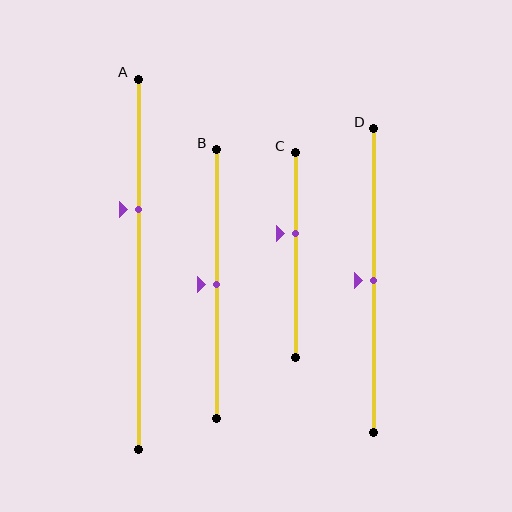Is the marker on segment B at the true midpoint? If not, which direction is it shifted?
Yes, the marker on segment B is at the true midpoint.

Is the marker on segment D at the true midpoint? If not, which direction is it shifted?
Yes, the marker on segment D is at the true midpoint.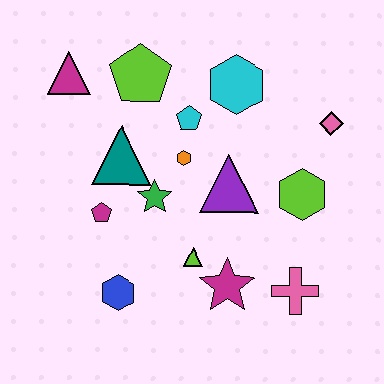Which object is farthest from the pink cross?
The magenta triangle is farthest from the pink cross.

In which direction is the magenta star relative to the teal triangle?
The magenta star is below the teal triangle.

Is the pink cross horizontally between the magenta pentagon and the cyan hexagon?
No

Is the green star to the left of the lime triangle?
Yes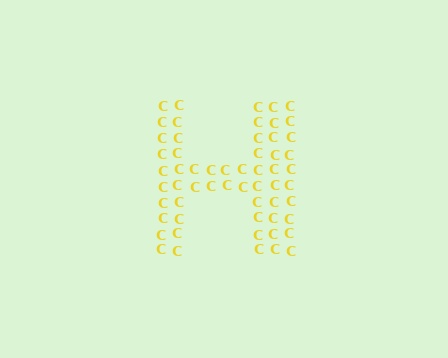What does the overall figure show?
The overall figure shows the letter H.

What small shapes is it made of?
It is made of small letter C's.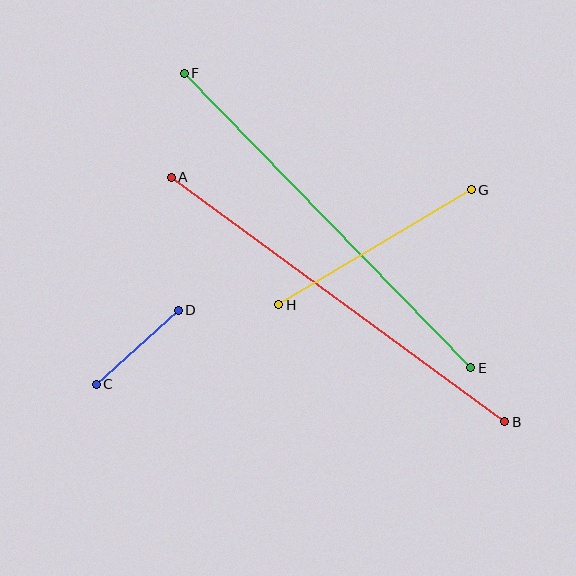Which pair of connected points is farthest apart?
Points A and B are farthest apart.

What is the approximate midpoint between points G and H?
The midpoint is at approximately (375, 247) pixels.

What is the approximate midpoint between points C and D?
The midpoint is at approximately (137, 347) pixels.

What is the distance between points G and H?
The distance is approximately 224 pixels.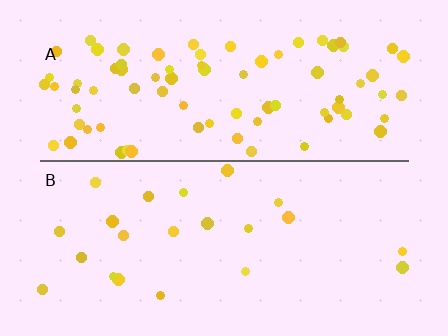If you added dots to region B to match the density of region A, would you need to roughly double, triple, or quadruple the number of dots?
Approximately quadruple.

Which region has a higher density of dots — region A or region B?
A (the top).